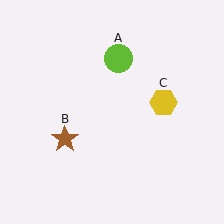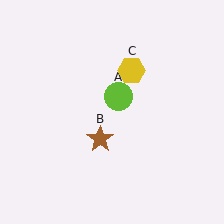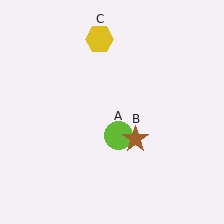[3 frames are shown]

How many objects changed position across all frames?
3 objects changed position: lime circle (object A), brown star (object B), yellow hexagon (object C).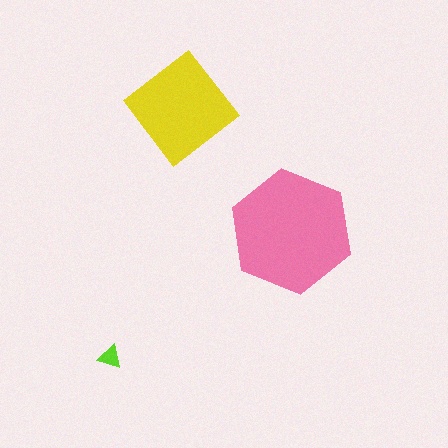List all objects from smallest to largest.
The lime triangle, the yellow diamond, the pink hexagon.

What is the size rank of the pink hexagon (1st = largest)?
1st.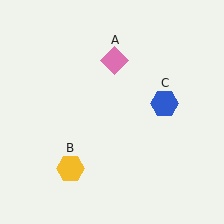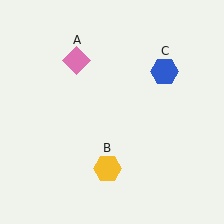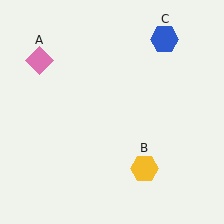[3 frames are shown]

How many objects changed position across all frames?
3 objects changed position: pink diamond (object A), yellow hexagon (object B), blue hexagon (object C).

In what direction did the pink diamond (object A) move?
The pink diamond (object A) moved left.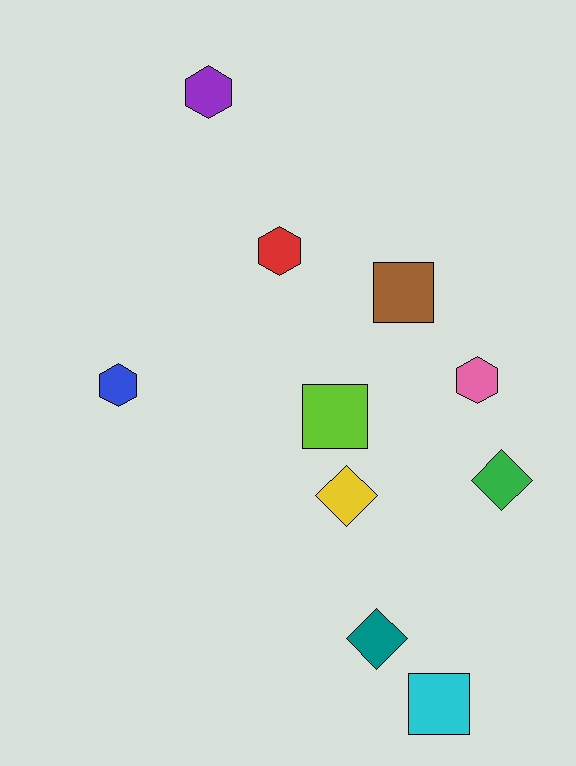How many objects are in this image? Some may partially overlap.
There are 10 objects.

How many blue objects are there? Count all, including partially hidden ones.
There is 1 blue object.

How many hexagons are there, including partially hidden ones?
There are 4 hexagons.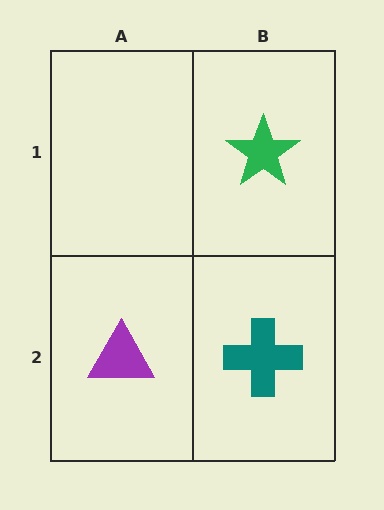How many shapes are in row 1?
1 shape.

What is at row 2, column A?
A purple triangle.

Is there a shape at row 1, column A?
No, that cell is empty.